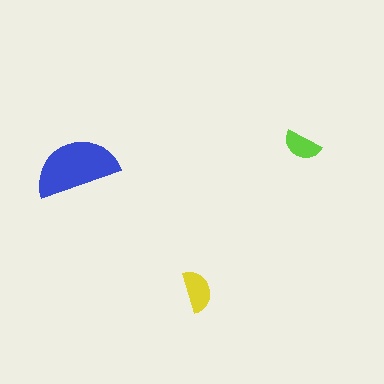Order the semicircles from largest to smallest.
the blue one, the yellow one, the lime one.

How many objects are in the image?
There are 3 objects in the image.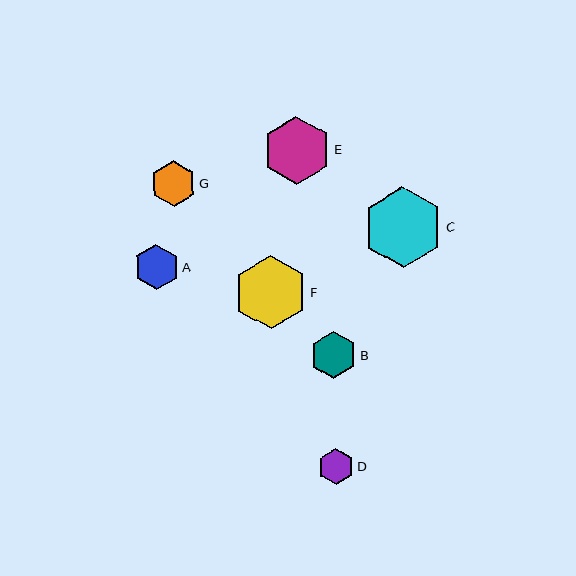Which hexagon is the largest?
Hexagon C is the largest with a size of approximately 80 pixels.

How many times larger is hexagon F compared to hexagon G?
Hexagon F is approximately 1.6 times the size of hexagon G.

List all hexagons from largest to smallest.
From largest to smallest: C, F, E, B, G, A, D.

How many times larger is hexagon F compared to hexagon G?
Hexagon F is approximately 1.6 times the size of hexagon G.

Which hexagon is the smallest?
Hexagon D is the smallest with a size of approximately 36 pixels.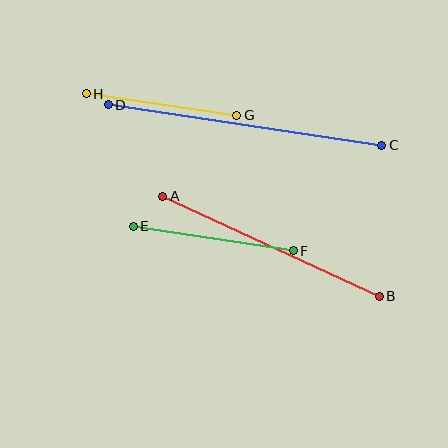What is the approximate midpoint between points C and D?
The midpoint is at approximately (245, 125) pixels.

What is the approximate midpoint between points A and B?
The midpoint is at approximately (271, 246) pixels.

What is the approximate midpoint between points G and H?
The midpoint is at approximately (162, 105) pixels.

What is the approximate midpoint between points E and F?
The midpoint is at approximately (213, 238) pixels.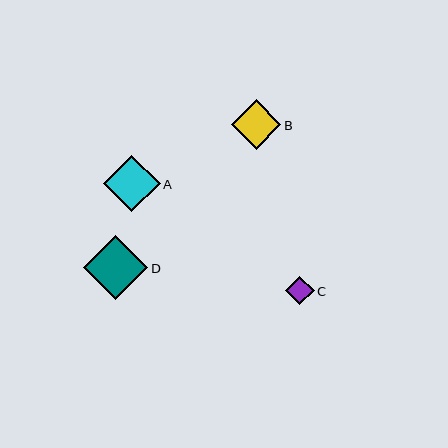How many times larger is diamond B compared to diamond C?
Diamond B is approximately 1.7 times the size of diamond C.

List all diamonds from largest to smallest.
From largest to smallest: D, A, B, C.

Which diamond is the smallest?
Diamond C is the smallest with a size of approximately 28 pixels.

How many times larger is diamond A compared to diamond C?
Diamond A is approximately 2.0 times the size of diamond C.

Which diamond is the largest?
Diamond D is the largest with a size of approximately 65 pixels.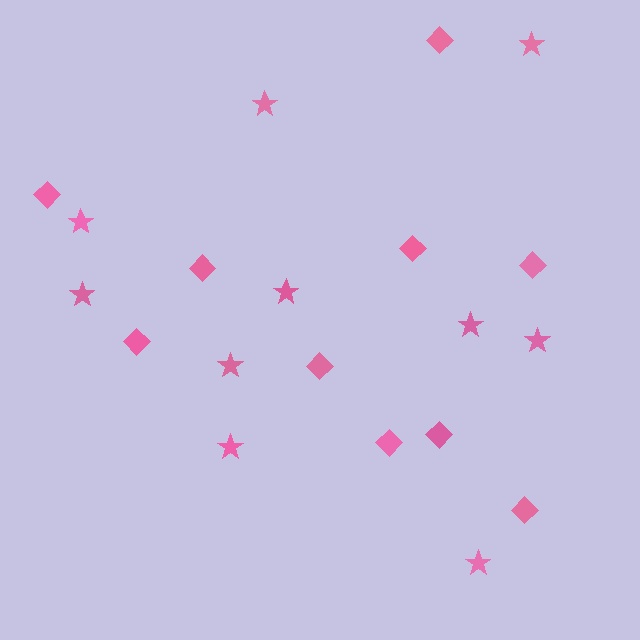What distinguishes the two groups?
There are 2 groups: one group of stars (10) and one group of diamonds (10).